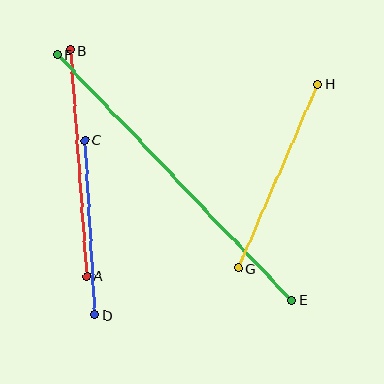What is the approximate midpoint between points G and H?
The midpoint is at approximately (278, 176) pixels.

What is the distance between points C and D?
The distance is approximately 175 pixels.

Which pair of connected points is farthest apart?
Points E and F are farthest apart.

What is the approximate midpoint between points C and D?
The midpoint is at approximately (90, 228) pixels.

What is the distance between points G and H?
The distance is approximately 201 pixels.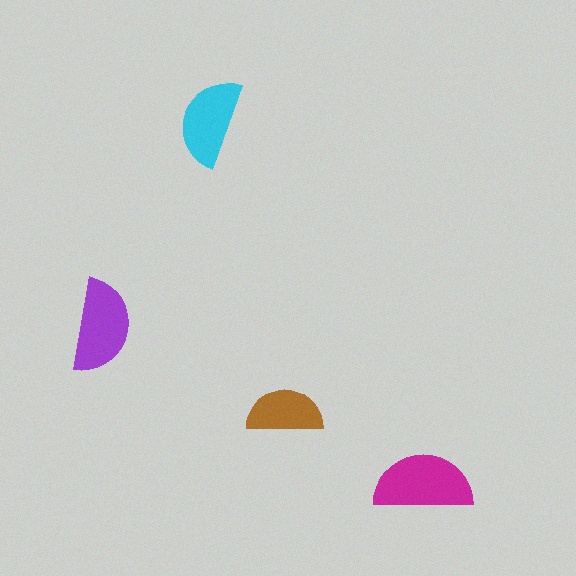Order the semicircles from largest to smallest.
the magenta one, the purple one, the cyan one, the brown one.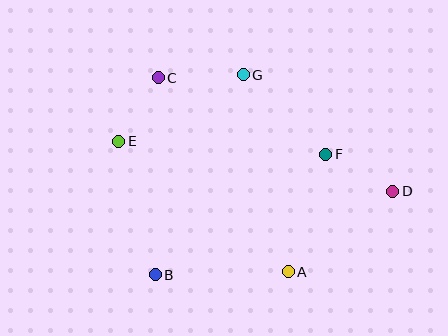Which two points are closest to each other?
Points C and E are closest to each other.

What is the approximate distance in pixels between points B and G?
The distance between B and G is approximately 219 pixels.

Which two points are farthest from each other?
Points D and E are farthest from each other.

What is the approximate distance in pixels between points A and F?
The distance between A and F is approximately 124 pixels.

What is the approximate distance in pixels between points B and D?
The distance between B and D is approximately 252 pixels.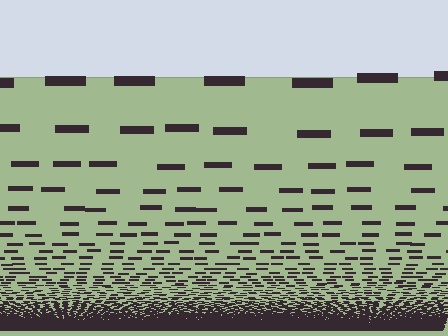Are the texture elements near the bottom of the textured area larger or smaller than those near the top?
Smaller. The gradient is inverted — elements near the bottom are smaller and denser.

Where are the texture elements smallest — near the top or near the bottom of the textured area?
Near the bottom.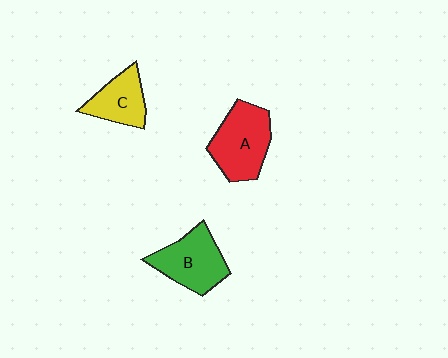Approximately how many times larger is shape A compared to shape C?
Approximately 1.5 times.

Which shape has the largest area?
Shape A (red).